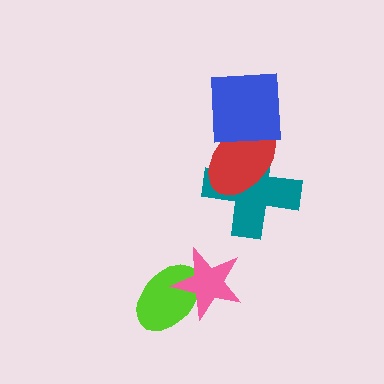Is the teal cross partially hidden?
Yes, it is partially covered by another shape.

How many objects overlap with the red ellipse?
2 objects overlap with the red ellipse.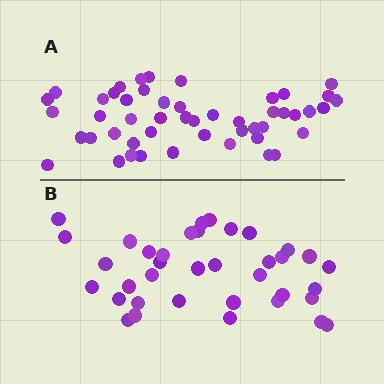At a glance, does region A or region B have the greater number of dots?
Region A (the top region) has more dots.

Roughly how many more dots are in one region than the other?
Region A has roughly 12 or so more dots than region B.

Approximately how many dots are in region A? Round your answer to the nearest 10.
About 50 dots. (The exact count is 49, which rounds to 50.)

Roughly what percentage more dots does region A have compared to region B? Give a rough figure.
About 30% more.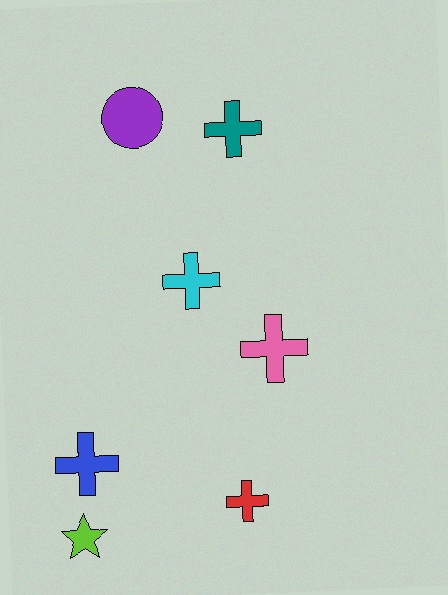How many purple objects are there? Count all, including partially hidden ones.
There is 1 purple object.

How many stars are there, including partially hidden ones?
There is 1 star.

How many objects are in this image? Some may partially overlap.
There are 7 objects.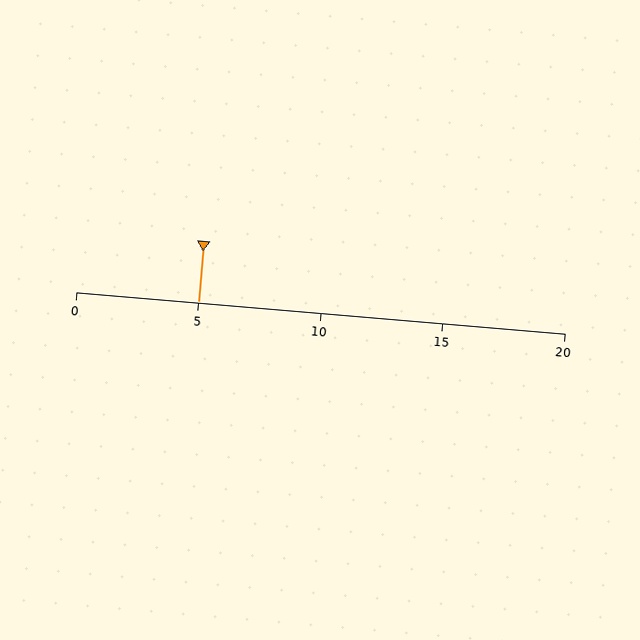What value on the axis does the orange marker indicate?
The marker indicates approximately 5.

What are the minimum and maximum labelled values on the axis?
The axis runs from 0 to 20.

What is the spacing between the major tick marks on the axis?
The major ticks are spaced 5 apart.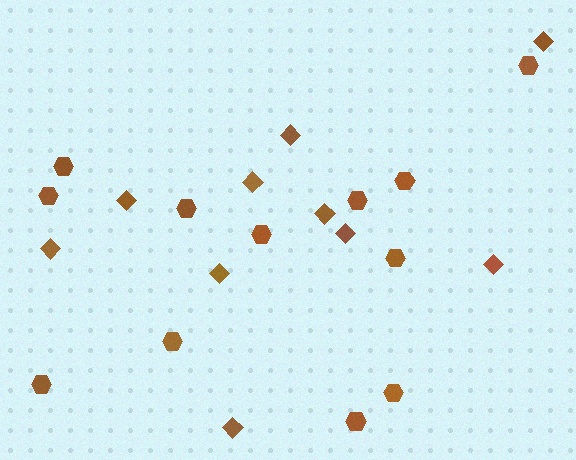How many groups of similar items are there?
There are 2 groups: one group of hexagons (12) and one group of diamonds (10).